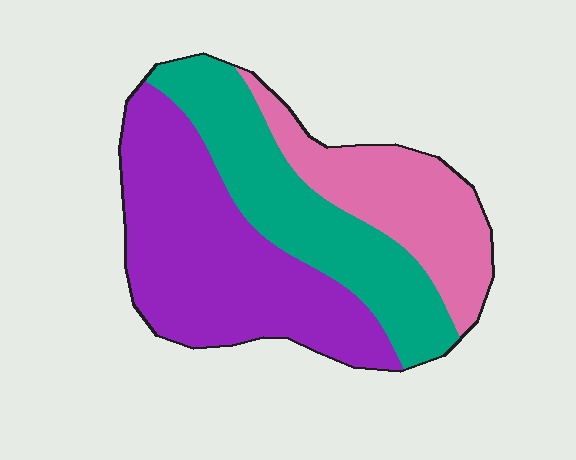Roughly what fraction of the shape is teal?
Teal takes up about one third (1/3) of the shape.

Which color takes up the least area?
Pink, at roughly 25%.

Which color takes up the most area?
Purple, at roughly 45%.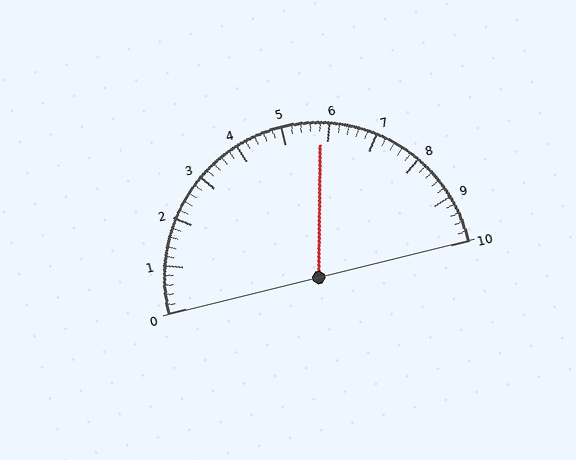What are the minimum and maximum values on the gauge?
The gauge ranges from 0 to 10.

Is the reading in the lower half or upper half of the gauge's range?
The reading is in the upper half of the range (0 to 10).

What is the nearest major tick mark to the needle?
The nearest major tick mark is 6.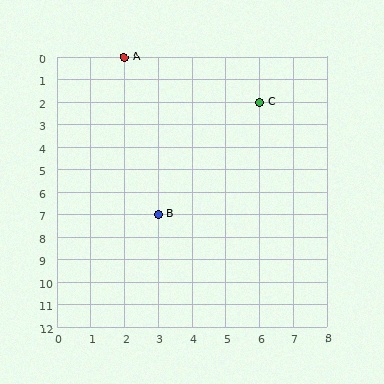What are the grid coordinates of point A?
Point A is at grid coordinates (2, 0).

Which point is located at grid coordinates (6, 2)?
Point C is at (6, 2).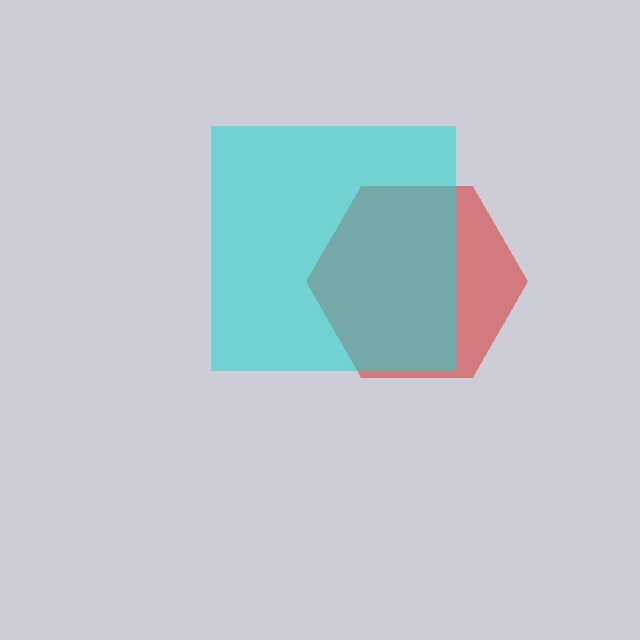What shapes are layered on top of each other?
The layered shapes are: a red hexagon, a cyan square.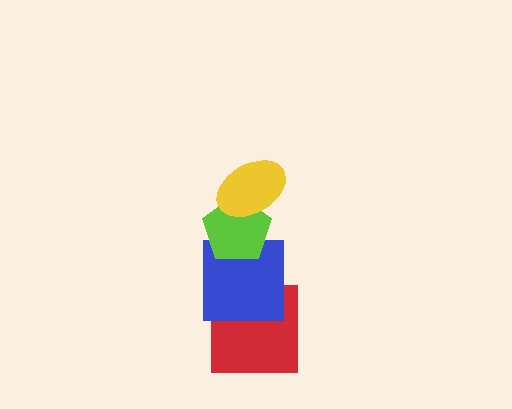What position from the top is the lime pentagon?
The lime pentagon is 2nd from the top.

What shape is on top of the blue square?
The lime pentagon is on top of the blue square.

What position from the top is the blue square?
The blue square is 3rd from the top.